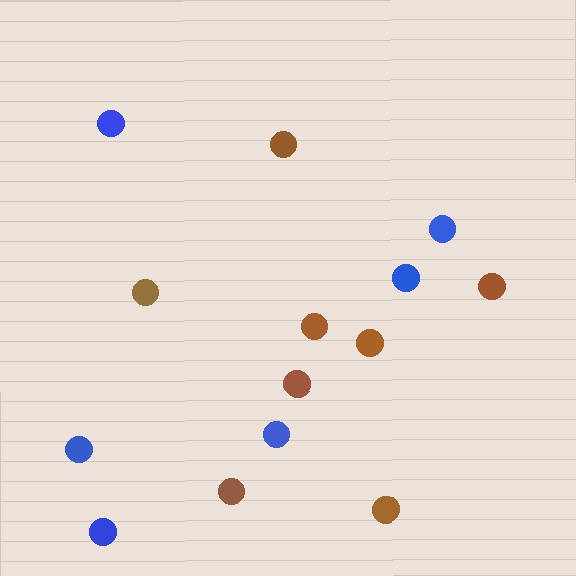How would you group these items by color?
There are 2 groups: one group of brown circles (8) and one group of blue circles (6).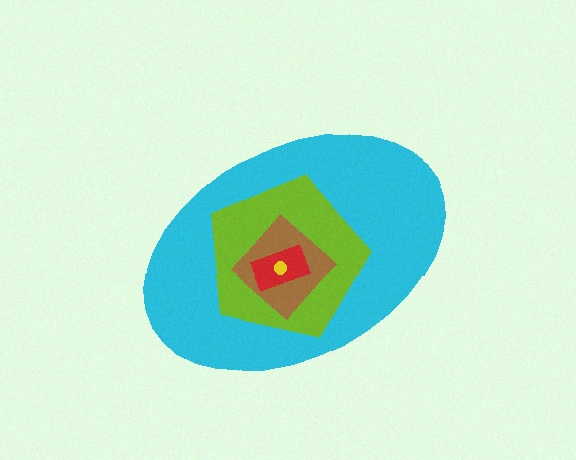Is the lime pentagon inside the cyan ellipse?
Yes.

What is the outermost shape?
The cyan ellipse.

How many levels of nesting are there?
5.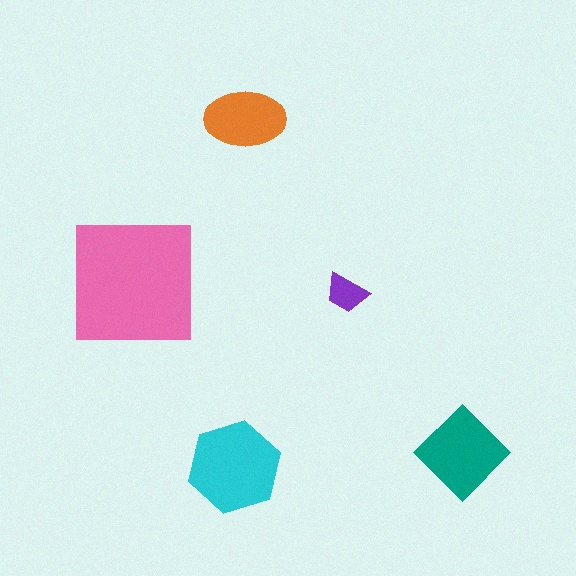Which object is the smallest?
The purple trapezoid.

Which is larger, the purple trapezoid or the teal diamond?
The teal diamond.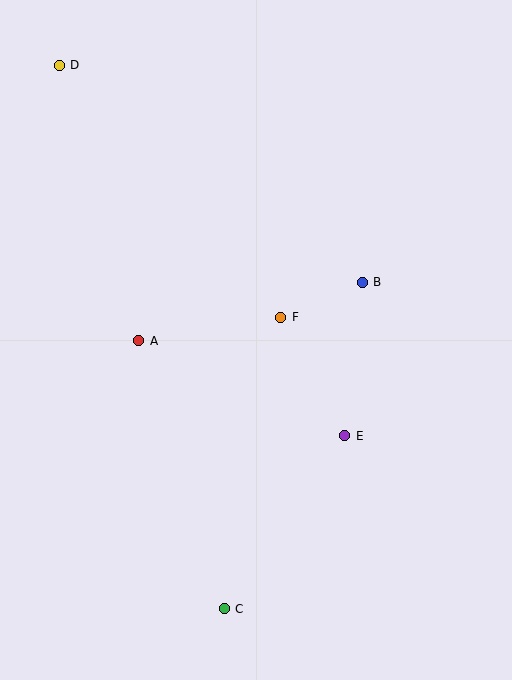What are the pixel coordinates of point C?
Point C is at (224, 609).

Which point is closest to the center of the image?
Point F at (281, 317) is closest to the center.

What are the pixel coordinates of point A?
Point A is at (139, 341).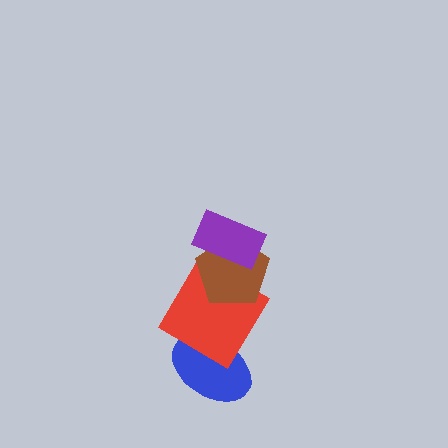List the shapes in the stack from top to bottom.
From top to bottom: the purple rectangle, the brown pentagon, the red diamond, the blue ellipse.